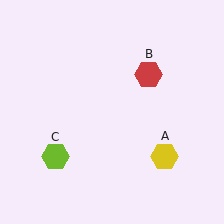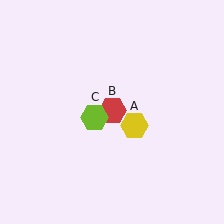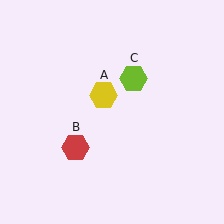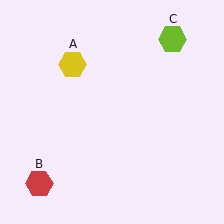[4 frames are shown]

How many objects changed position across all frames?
3 objects changed position: yellow hexagon (object A), red hexagon (object B), lime hexagon (object C).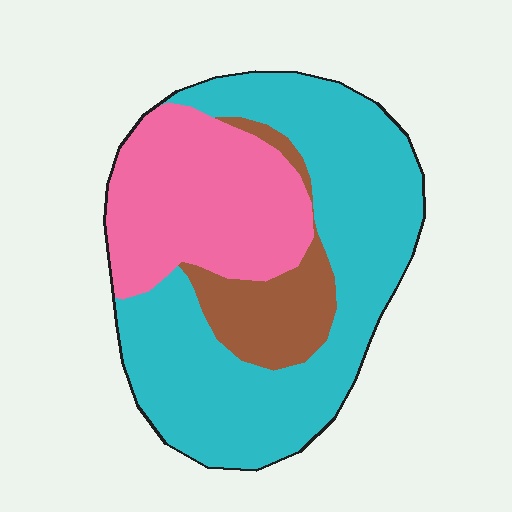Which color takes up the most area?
Cyan, at roughly 55%.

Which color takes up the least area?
Brown, at roughly 15%.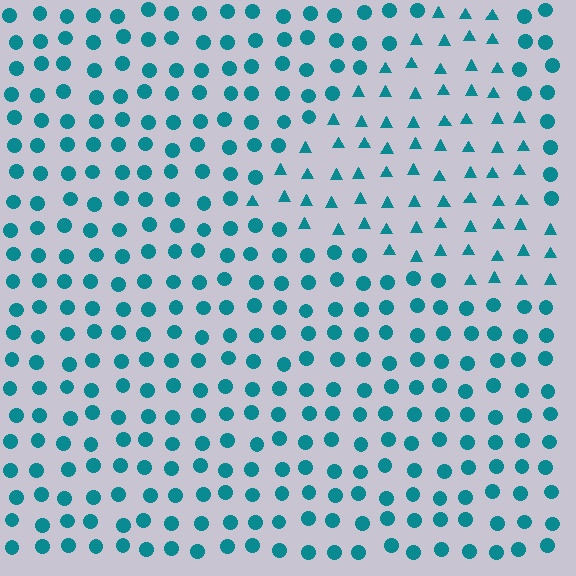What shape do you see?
I see a triangle.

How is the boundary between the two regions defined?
The boundary is defined by a change in element shape: triangles inside vs. circles outside. All elements share the same color and spacing.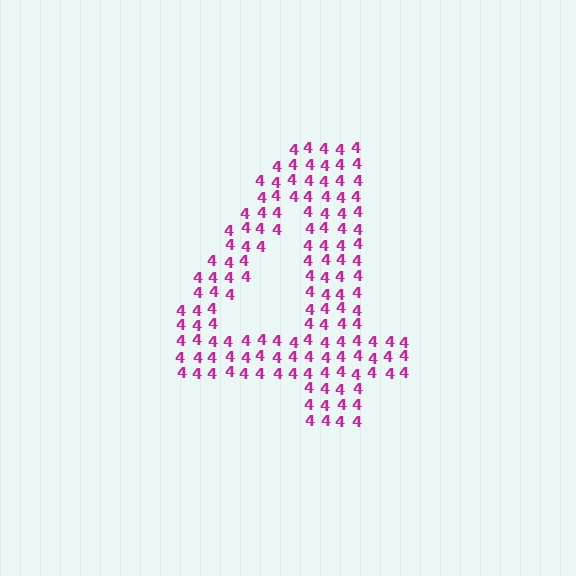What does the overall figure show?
The overall figure shows the digit 4.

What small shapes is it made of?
It is made of small digit 4's.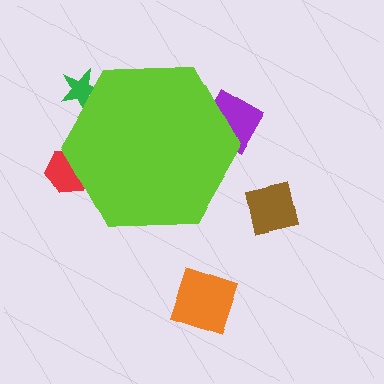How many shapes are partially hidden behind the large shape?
3 shapes are partially hidden.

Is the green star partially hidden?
Yes, the green star is partially hidden behind the lime hexagon.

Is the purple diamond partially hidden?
Yes, the purple diamond is partially hidden behind the lime hexagon.